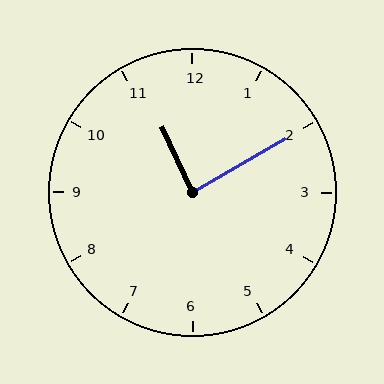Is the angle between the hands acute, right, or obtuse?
It is right.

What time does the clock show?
11:10.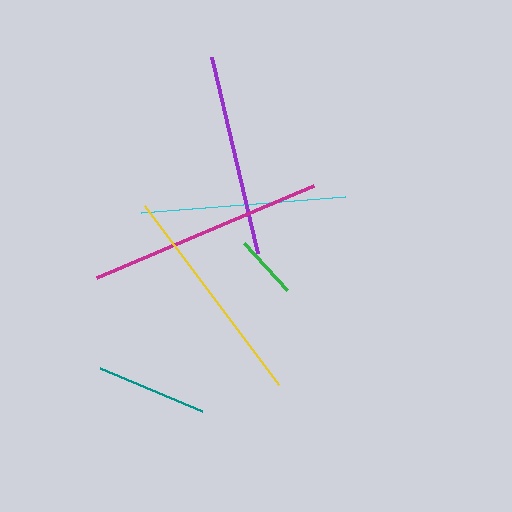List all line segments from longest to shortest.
From longest to shortest: magenta, yellow, cyan, purple, teal, green.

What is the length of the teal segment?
The teal segment is approximately 111 pixels long.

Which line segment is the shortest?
The green line is the shortest at approximately 64 pixels.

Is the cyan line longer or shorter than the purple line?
The cyan line is longer than the purple line.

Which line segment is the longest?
The magenta line is the longest at approximately 236 pixels.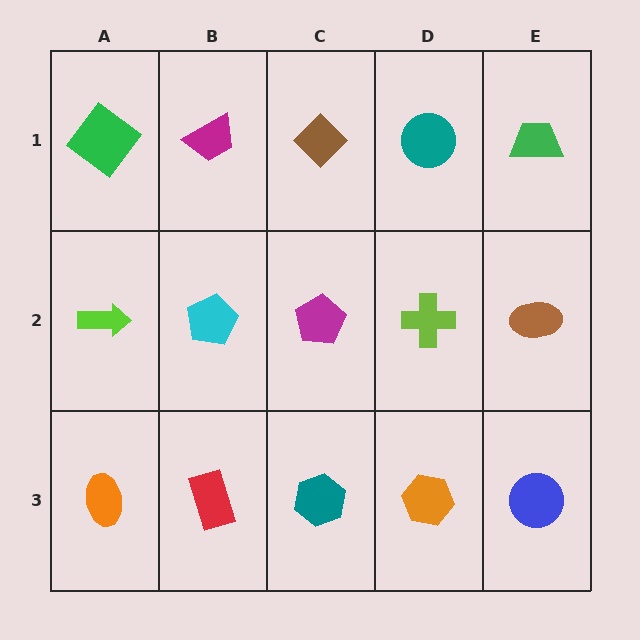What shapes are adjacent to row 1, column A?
A lime arrow (row 2, column A), a magenta trapezoid (row 1, column B).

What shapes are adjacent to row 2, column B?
A magenta trapezoid (row 1, column B), a red rectangle (row 3, column B), a lime arrow (row 2, column A), a magenta pentagon (row 2, column C).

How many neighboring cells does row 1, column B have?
3.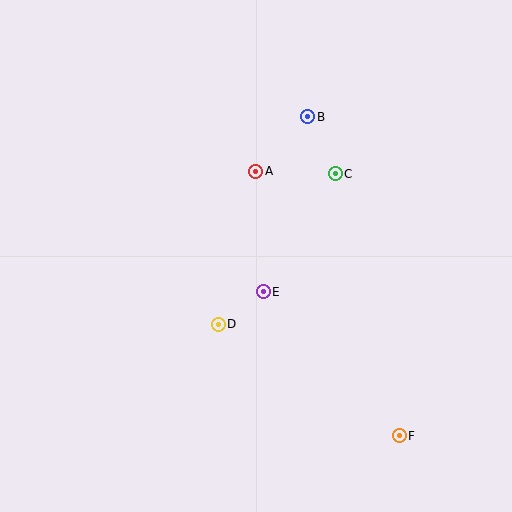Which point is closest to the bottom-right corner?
Point F is closest to the bottom-right corner.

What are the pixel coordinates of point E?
Point E is at (263, 292).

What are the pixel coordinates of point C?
Point C is at (335, 174).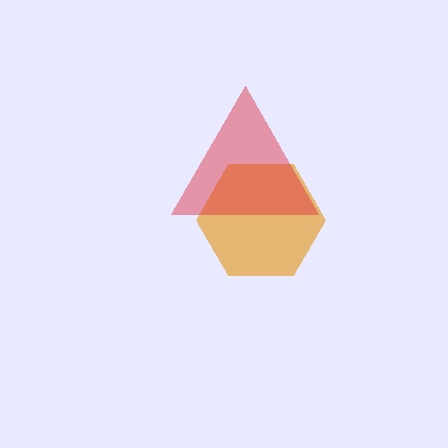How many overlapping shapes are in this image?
There are 2 overlapping shapes in the image.